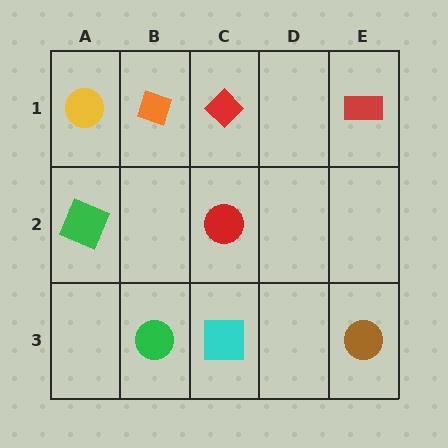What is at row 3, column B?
A green circle.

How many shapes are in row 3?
3 shapes.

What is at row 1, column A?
A yellow circle.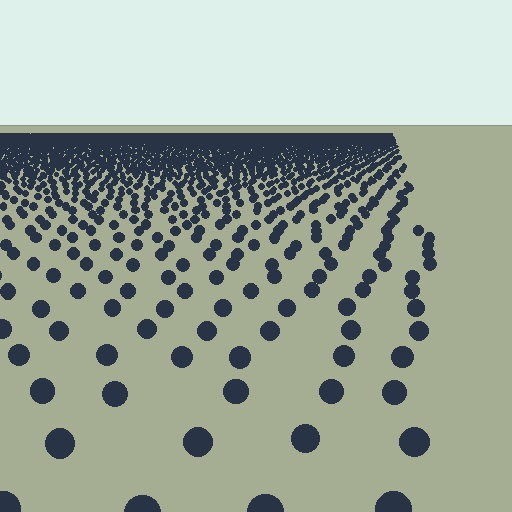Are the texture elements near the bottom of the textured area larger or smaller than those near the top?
Larger. Near the bottom, elements are closer to the viewer and appear at a bigger on-screen size.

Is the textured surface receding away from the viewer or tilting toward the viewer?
The surface is receding away from the viewer. Texture elements get smaller and denser toward the top.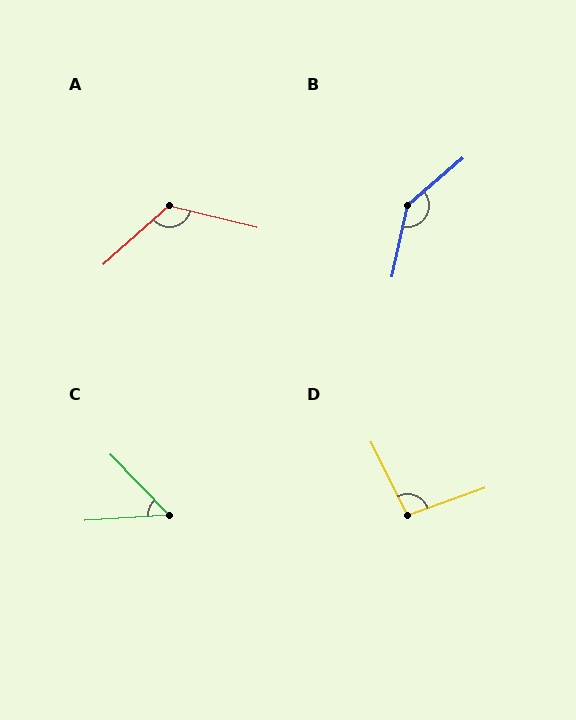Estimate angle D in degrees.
Approximately 97 degrees.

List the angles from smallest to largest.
C (50°), D (97°), A (125°), B (143°).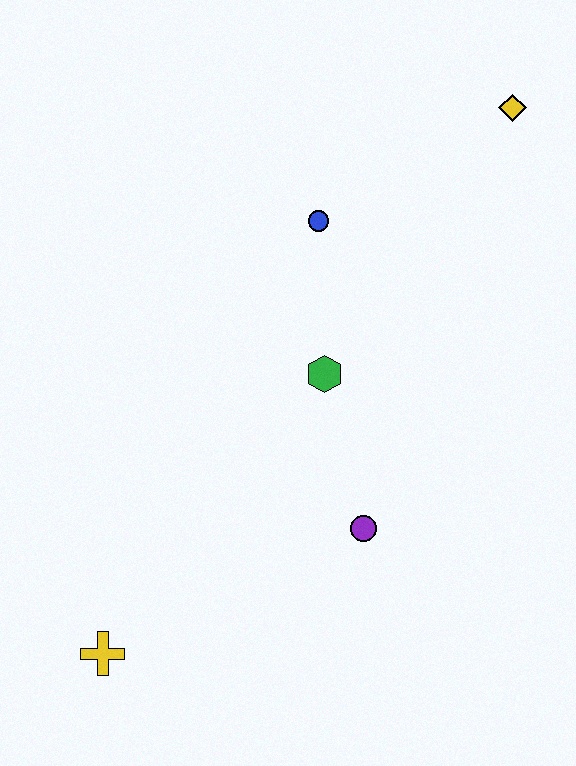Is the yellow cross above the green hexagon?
No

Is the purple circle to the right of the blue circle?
Yes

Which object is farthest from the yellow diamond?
The yellow cross is farthest from the yellow diamond.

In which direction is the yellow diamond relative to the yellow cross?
The yellow diamond is above the yellow cross.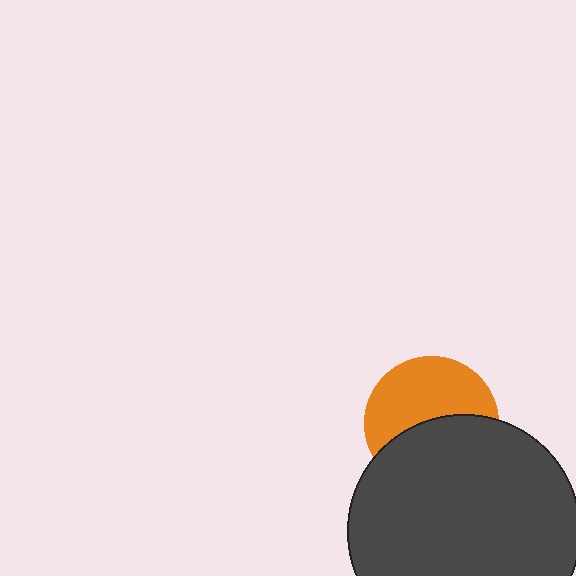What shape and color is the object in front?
The object in front is a dark gray circle.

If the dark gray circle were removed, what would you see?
You would see the complete orange circle.